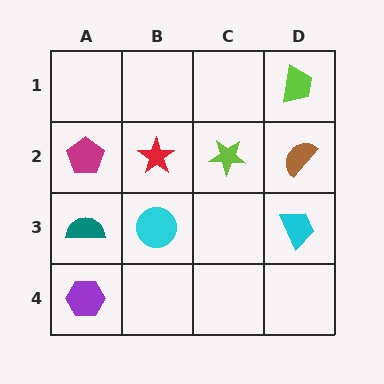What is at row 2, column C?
A lime star.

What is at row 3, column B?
A cyan circle.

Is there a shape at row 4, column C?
No, that cell is empty.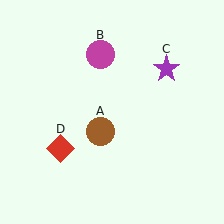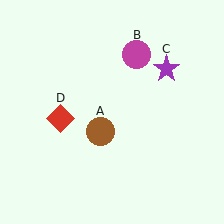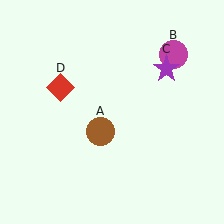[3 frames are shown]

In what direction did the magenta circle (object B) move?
The magenta circle (object B) moved right.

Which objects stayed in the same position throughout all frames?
Brown circle (object A) and purple star (object C) remained stationary.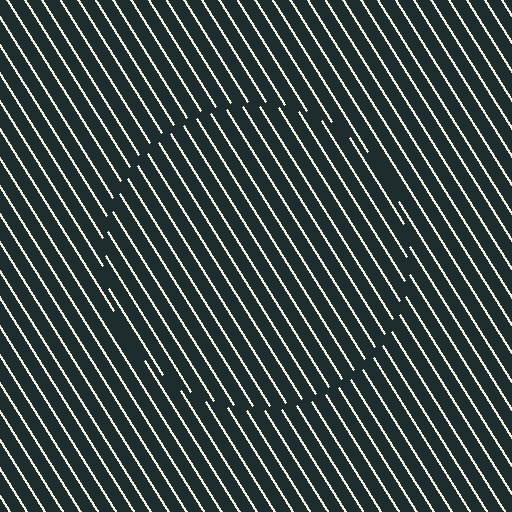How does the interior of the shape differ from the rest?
The interior of the shape contains the same grating, shifted by half a period — the contour is defined by the phase discontinuity where line-ends from the inner and outer gratings abut.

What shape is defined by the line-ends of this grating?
An illusory circle. The interior of the shape contains the same grating, shifted by half a period — the contour is defined by the phase discontinuity where line-ends from the inner and outer gratings abut.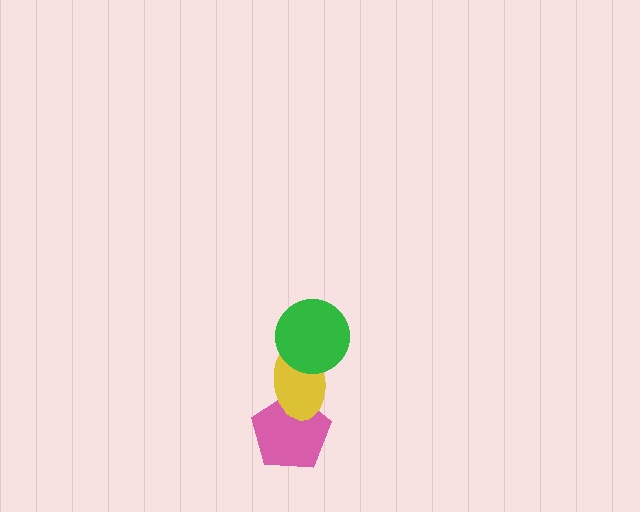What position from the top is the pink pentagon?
The pink pentagon is 3rd from the top.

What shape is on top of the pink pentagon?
The yellow ellipse is on top of the pink pentagon.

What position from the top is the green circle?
The green circle is 1st from the top.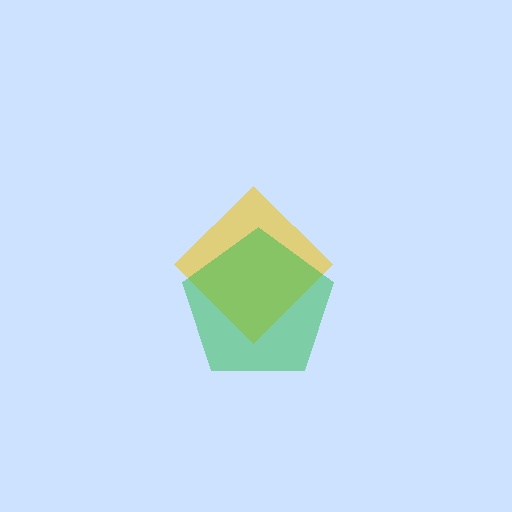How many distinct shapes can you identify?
There are 2 distinct shapes: a yellow diamond, a green pentagon.